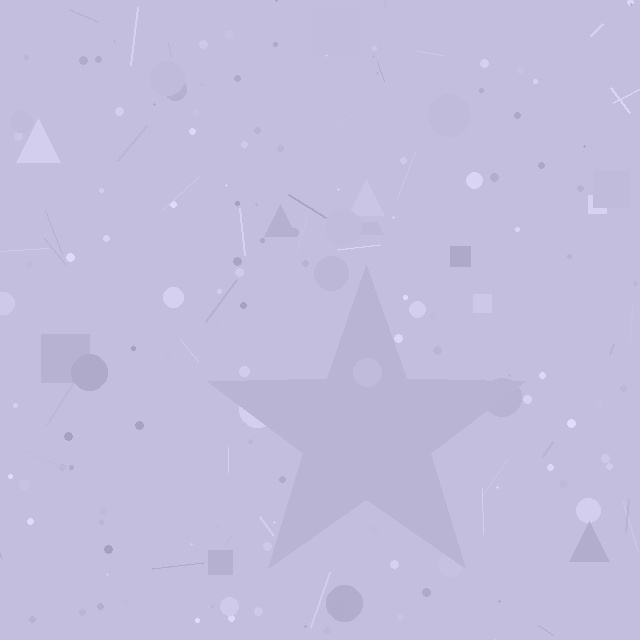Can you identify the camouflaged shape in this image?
The camouflaged shape is a star.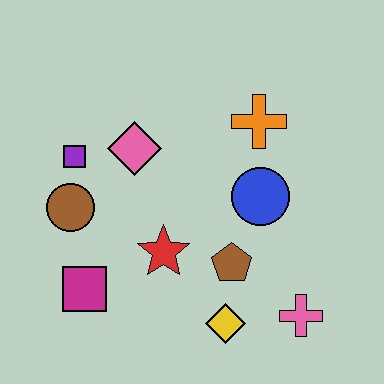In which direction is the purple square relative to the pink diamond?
The purple square is to the left of the pink diamond.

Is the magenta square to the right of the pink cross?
No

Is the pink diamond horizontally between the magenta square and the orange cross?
Yes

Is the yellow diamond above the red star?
No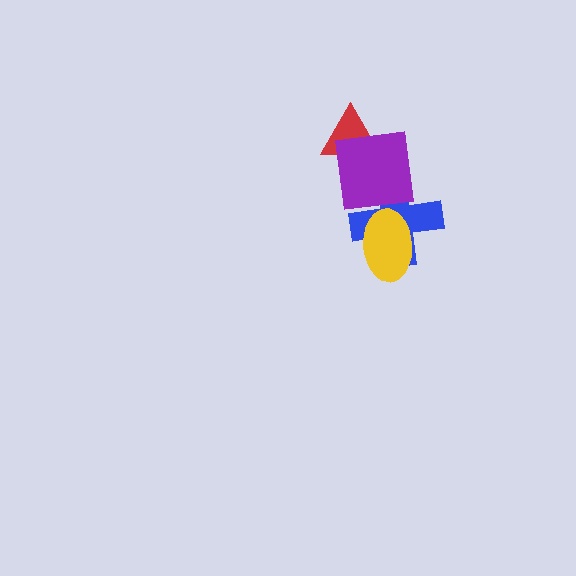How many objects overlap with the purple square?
2 objects overlap with the purple square.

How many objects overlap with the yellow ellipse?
1 object overlaps with the yellow ellipse.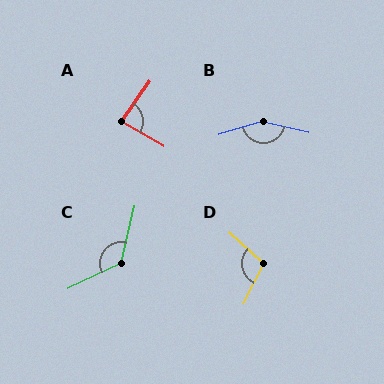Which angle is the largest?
B, at approximately 150 degrees.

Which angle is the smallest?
A, at approximately 85 degrees.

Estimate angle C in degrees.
Approximately 129 degrees.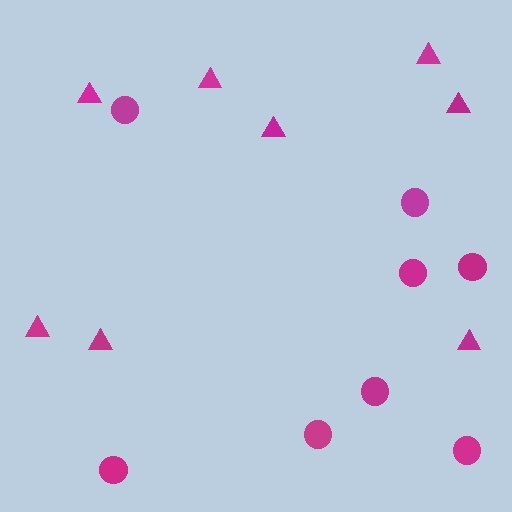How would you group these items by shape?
There are 2 groups: one group of circles (8) and one group of triangles (8).